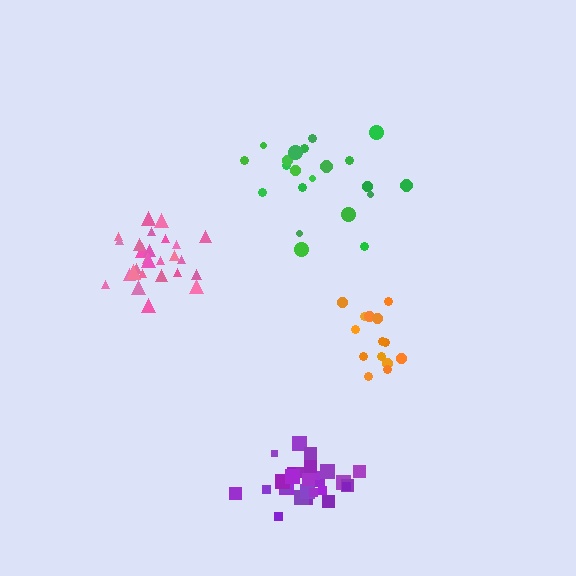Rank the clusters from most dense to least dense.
purple, pink, orange, green.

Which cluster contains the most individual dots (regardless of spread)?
Purple (33).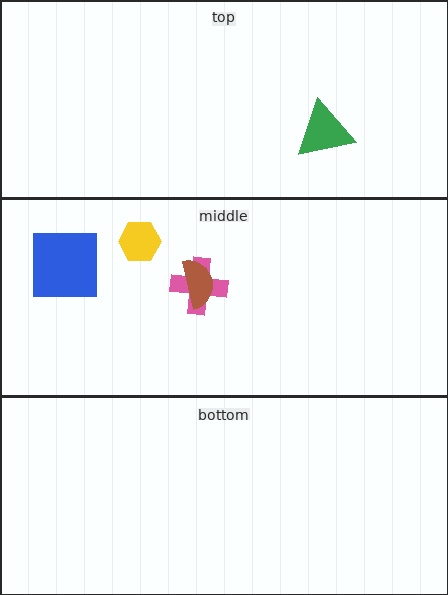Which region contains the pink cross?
The middle region.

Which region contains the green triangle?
The top region.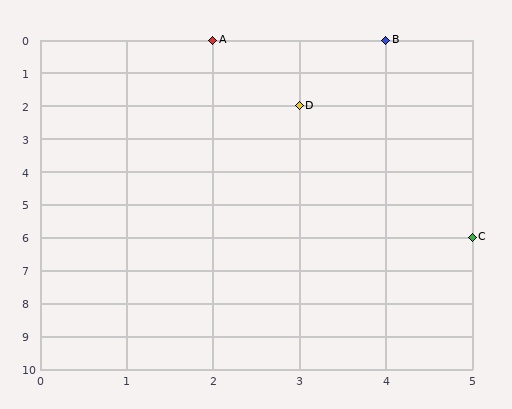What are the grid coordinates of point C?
Point C is at grid coordinates (5, 6).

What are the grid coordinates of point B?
Point B is at grid coordinates (4, 0).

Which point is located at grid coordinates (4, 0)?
Point B is at (4, 0).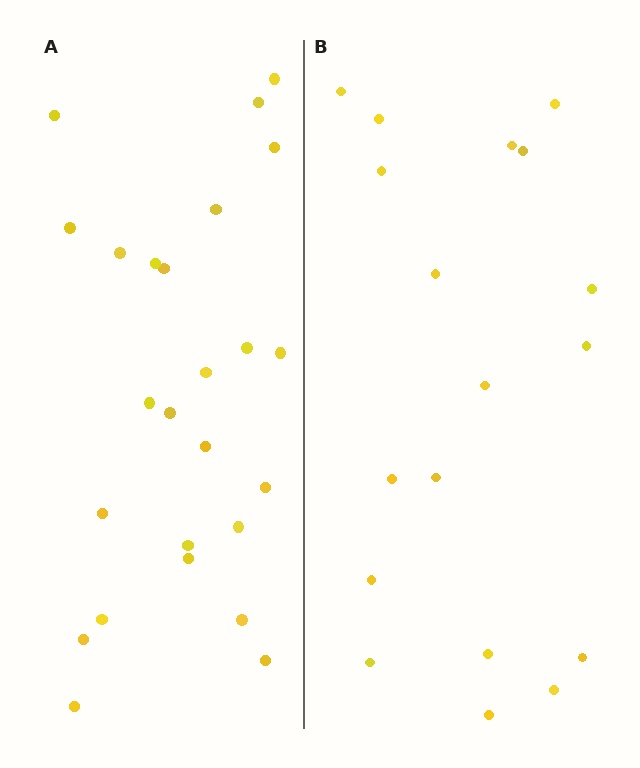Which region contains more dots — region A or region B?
Region A (the left region) has more dots.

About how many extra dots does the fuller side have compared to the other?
Region A has roughly 8 or so more dots than region B.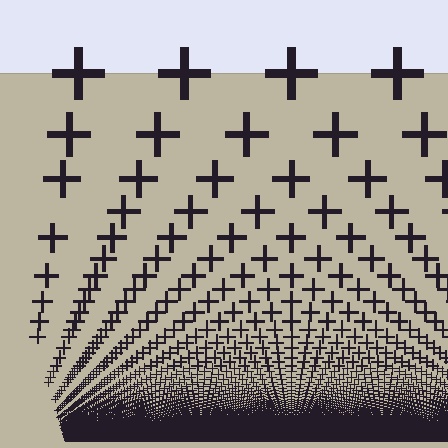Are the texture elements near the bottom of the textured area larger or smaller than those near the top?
Smaller. The gradient is inverted — elements near the bottom are smaller and denser.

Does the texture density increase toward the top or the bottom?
Density increases toward the bottom.